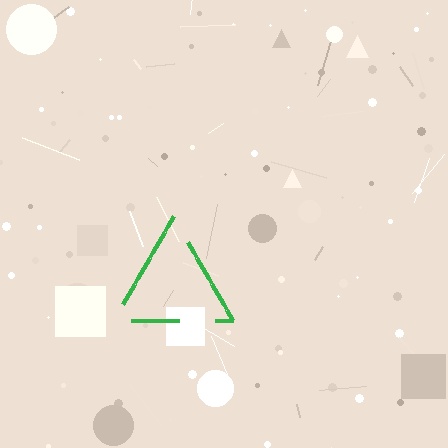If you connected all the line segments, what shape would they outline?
They would outline a triangle.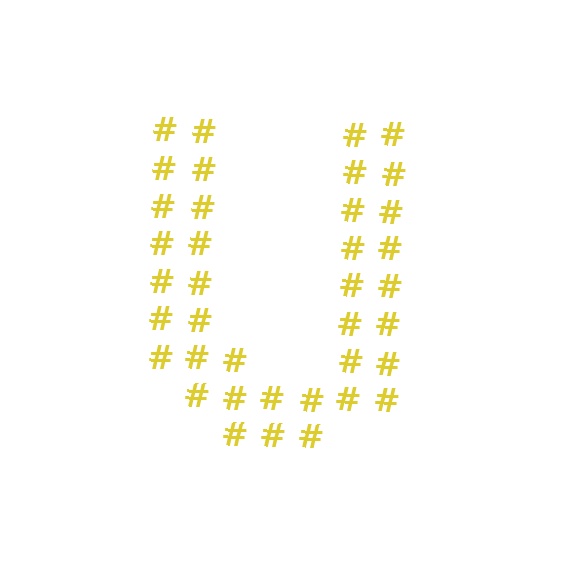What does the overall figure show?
The overall figure shows the letter U.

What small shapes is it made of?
It is made of small hash symbols.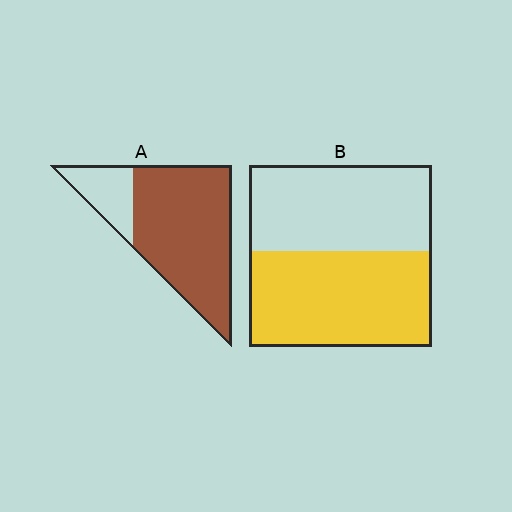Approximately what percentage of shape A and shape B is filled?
A is approximately 80% and B is approximately 55%.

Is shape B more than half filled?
Roughly half.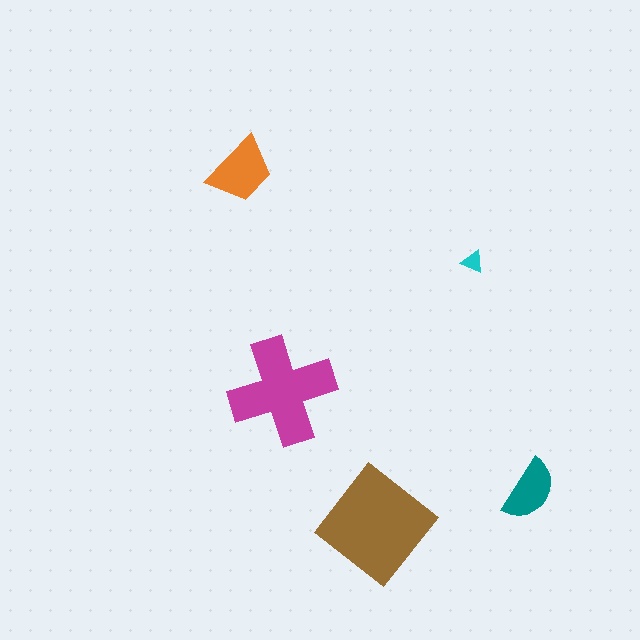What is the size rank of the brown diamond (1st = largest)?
1st.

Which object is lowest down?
The brown diamond is bottommost.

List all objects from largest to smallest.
The brown diamond, the magenta cross, the orange trapezoid, the teal semicircle, the cyan triangle.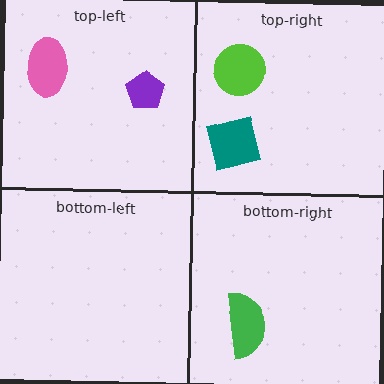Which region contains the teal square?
The top-right region.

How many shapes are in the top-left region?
2.